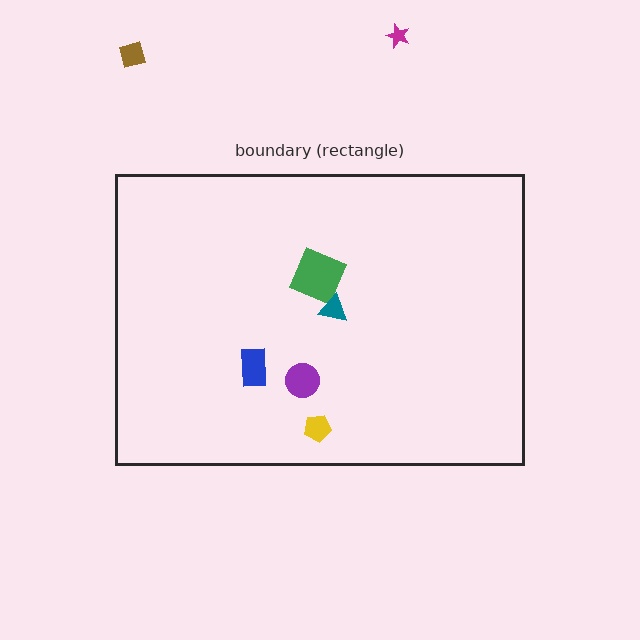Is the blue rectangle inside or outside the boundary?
Inside.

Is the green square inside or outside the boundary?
Inside.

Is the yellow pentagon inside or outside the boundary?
Inside.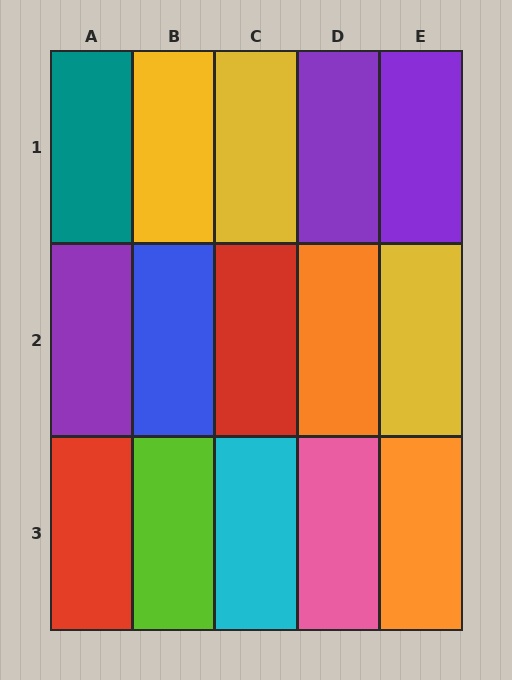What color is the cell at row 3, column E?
Orange.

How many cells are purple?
3 cells are purple.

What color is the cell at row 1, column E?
Purple.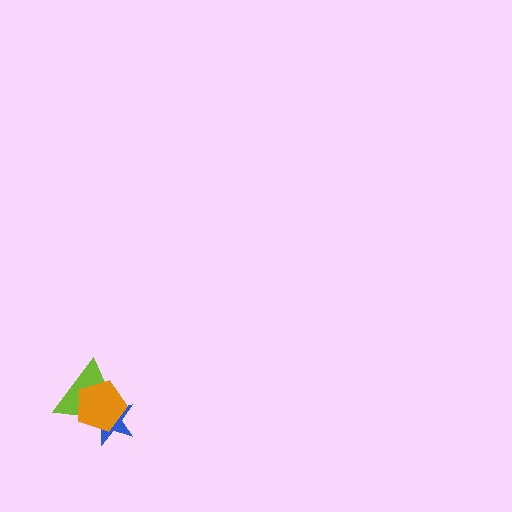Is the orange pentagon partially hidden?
No, no other shape covers it.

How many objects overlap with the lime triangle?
2 objects overlap with the lime triangle.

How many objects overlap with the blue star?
2 objects overlap with the blue star.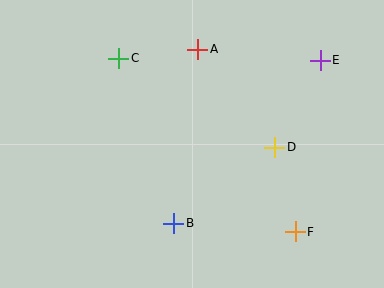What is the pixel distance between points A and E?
The distance between A and E is 123 pixels.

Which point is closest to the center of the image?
Point B at (174, 223) is closest to the center.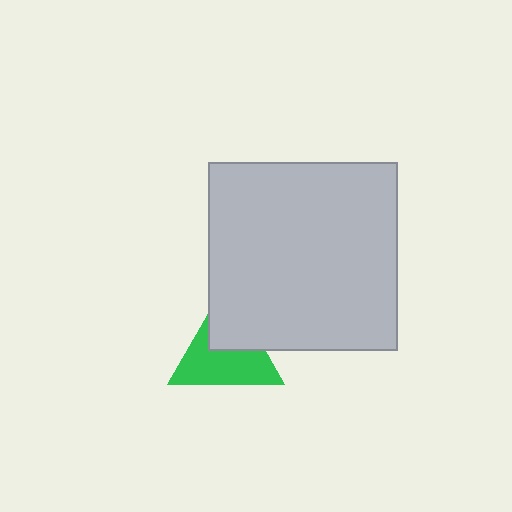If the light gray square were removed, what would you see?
You would see the complete green triangle.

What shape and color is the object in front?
The object in front is a light gray square.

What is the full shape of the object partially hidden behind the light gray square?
The partially hidden object is a green triangle.